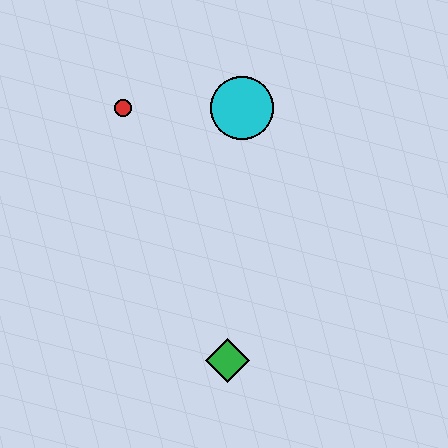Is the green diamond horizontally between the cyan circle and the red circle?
Yes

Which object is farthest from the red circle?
The green diamond is farthest from the red circle.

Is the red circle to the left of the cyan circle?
Yes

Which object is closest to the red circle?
The cyan circle is closest to the red circle.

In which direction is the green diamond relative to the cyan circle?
The green diamond is below the cyan circle.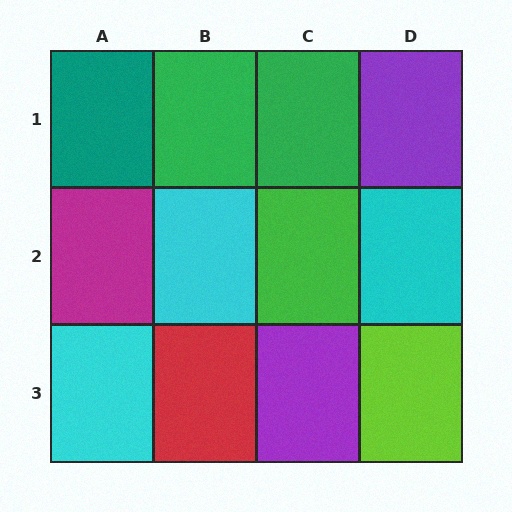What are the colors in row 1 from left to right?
Teal, green, green, purple.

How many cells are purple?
2 cells are purple.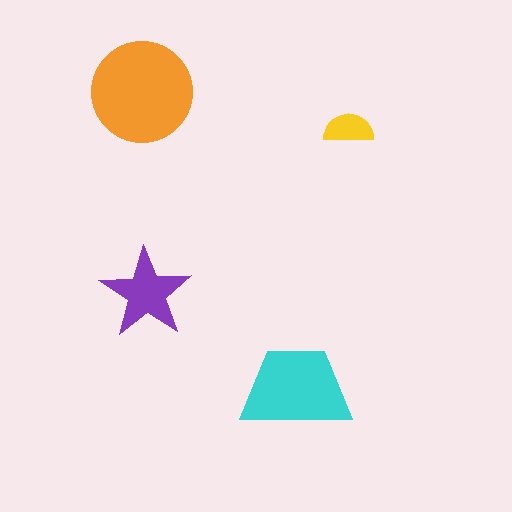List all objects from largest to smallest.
The orange circle, the cyan trapezoid, the purple star, the yellow semicircle.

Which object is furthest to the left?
The orange circle is leftmost.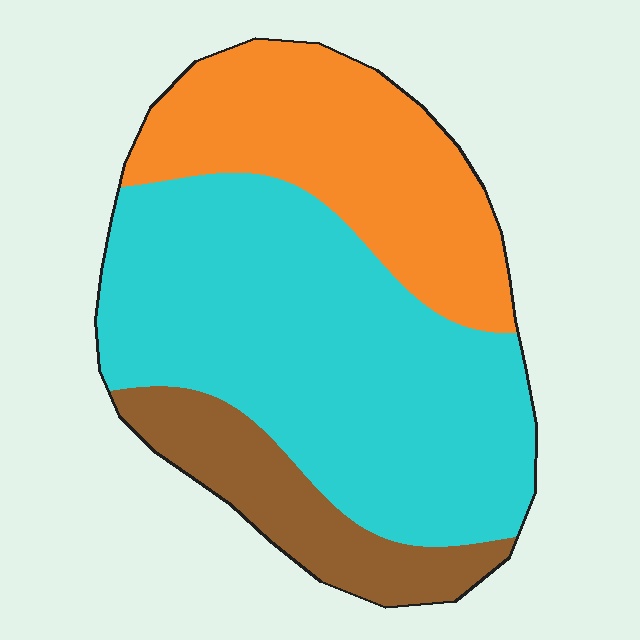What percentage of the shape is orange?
Orange takes up about one third (1/3) of the shape.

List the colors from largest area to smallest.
From largest to smallest: cyan, orange, brown.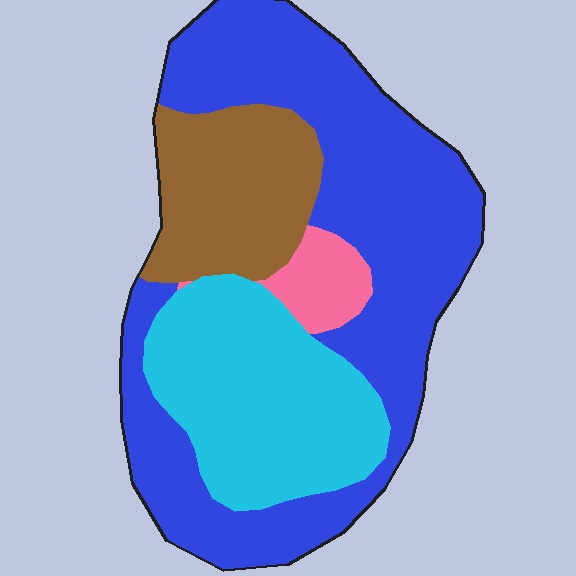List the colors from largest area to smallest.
From largest to smallest: blue, cyan, brown, pink.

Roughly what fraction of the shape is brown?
Brown takes up between a sixth and a third of the shape.